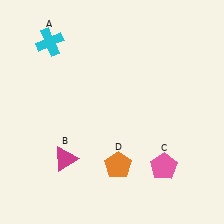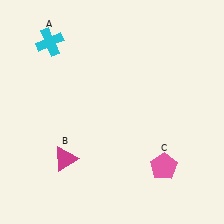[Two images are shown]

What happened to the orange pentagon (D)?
The orange pentagon (D) was removed in Image 2. It was in the bottom-right area of Image 1.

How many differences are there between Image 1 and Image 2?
There is 1 difference between the two images.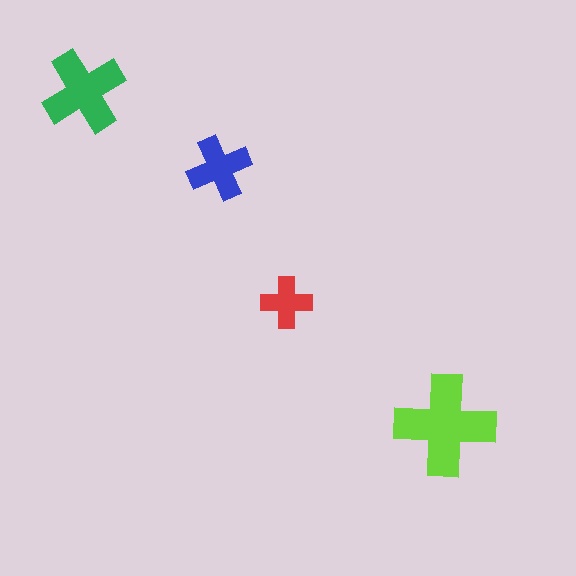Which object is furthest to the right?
The lime cross is rightmost.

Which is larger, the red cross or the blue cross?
The blue one.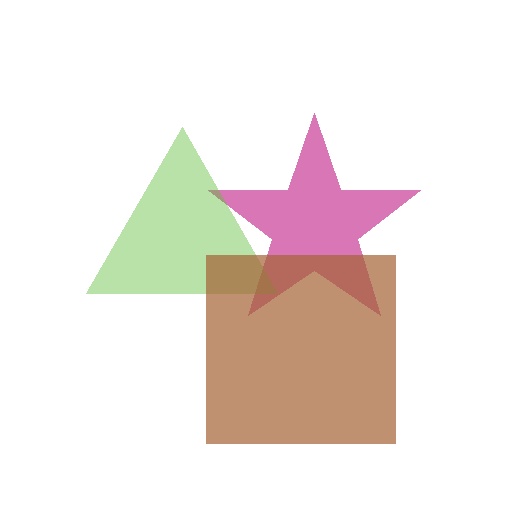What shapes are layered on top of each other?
The layered shapes are: a magenta star, a lime triangle, a brown square.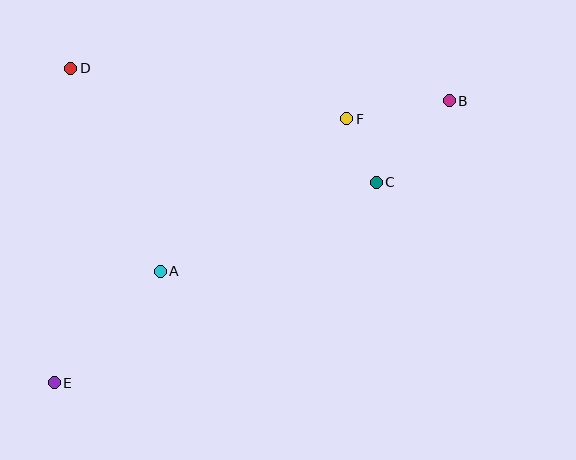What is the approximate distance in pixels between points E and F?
The distance between E and F is approximately 394 pixels.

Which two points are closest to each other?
Points C and F are closest to each other.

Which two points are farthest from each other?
Points B and E are farthest from each other.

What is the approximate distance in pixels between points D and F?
The distance between D and F is approximately 281 pixels.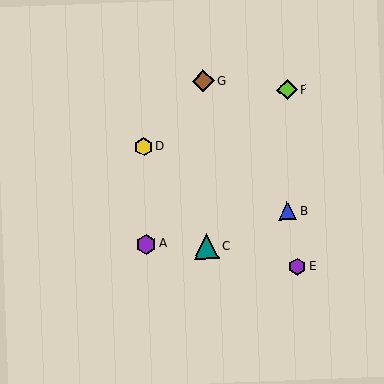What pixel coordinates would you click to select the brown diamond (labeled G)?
Click at (203, 81) to select the brown diamond G.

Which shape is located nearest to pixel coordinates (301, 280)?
The purple hexagon (labeled E) at (297, 267) is nearest to that location.